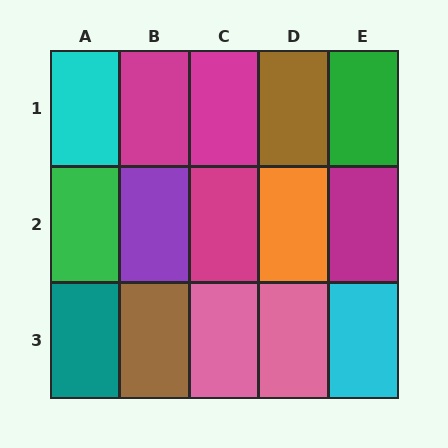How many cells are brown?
2 cells are brown.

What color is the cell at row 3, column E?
Cyan.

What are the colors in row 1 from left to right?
Cyan, magenta, magenta, brown, green.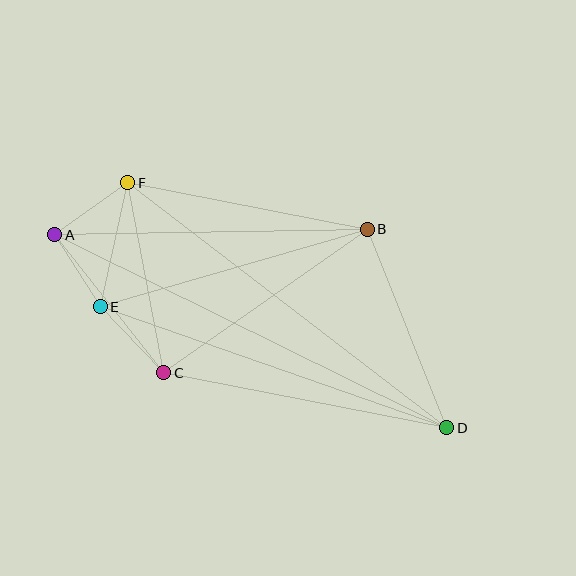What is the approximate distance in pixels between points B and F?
The distance between B and F is approximately 244 pixels.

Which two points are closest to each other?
Points A and E are closest to each other.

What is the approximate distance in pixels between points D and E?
The distance between D and E is approximately 367 pixels.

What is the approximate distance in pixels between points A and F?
The distance between A and F is approximately 90 pixels.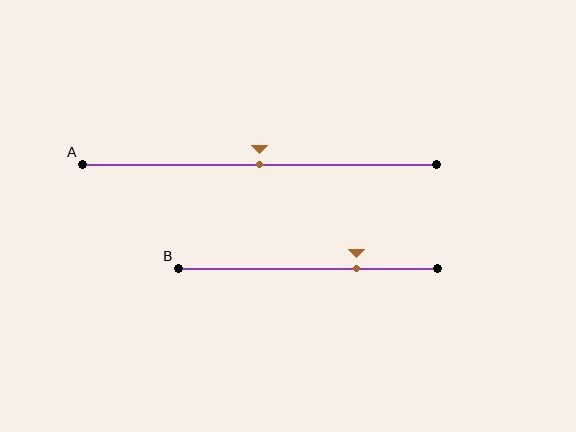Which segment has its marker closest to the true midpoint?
Segment A has its marker closest to the true midpoint.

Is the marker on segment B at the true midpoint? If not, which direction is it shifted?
No, the marker on segment B is shifted to the right by about 19% of the segment length.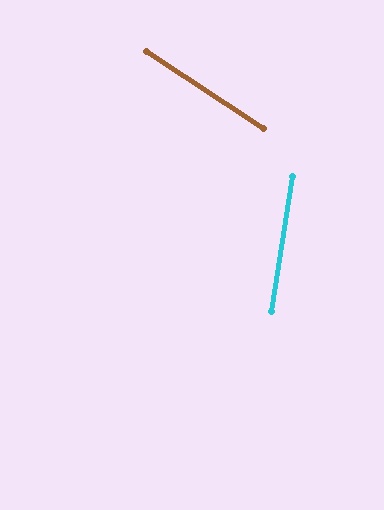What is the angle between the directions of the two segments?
Approximately 65 degrees.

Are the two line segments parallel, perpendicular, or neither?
Neither parallel nor perpendicular — they differ by about 65°.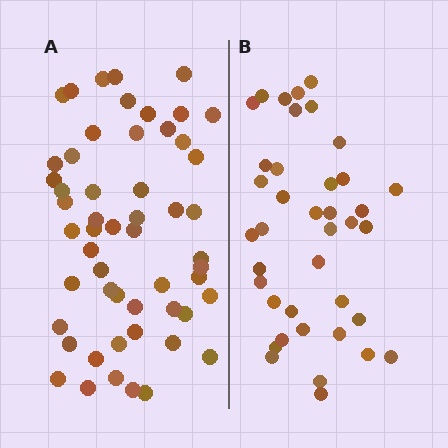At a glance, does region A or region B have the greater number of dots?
Region A (the left region) has more dots.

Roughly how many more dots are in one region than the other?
Region A has approximately 15 more dots than region B.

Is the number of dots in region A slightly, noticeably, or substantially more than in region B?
Region A has noticeably more, but not dramatically so. The ratio is roughly 1.4 to 1.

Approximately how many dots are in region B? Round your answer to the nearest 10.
About 40 dots. (The exact count is 39, which rounds to 40.)